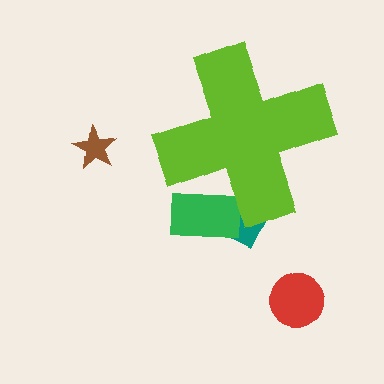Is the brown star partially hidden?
No, the brown star is fully visible.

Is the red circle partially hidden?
No, the red circle is fully visible.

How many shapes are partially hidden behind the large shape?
2 shapes are partially hidden.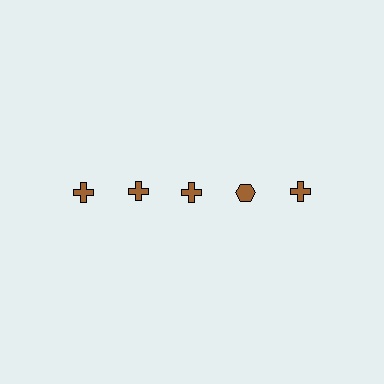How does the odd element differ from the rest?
It has a different shape: hexagon instead of cross.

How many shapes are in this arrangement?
There are 5 shapes arranged in a grid pattern.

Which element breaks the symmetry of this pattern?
The brown hexagon in the top row, second from right column breaks the symmetry. All other shapes are brown crosses.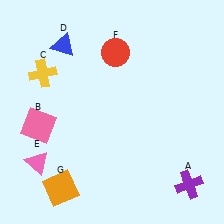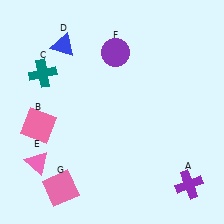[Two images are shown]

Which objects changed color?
C changed from yellow to teal. F changed from red to purple. G changed from orange to pink.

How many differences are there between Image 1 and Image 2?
There are 3 differences between the two images.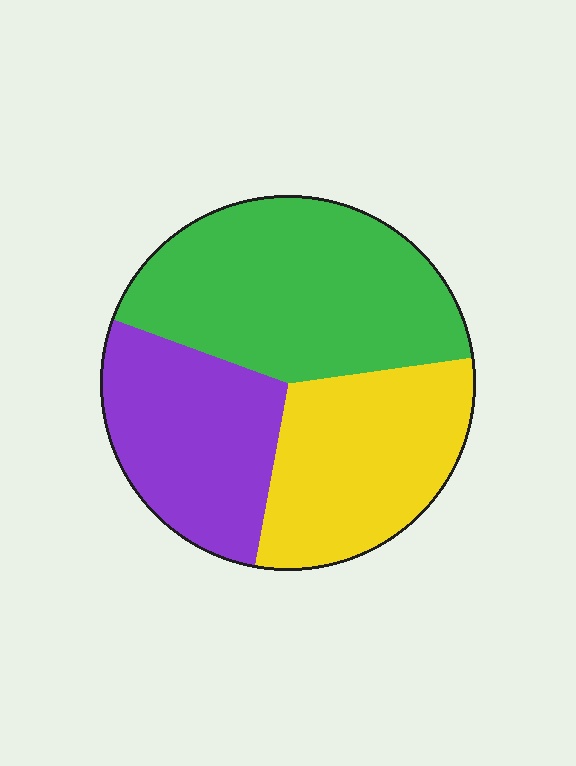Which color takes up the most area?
Green, at roughly 40%.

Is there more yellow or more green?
Green.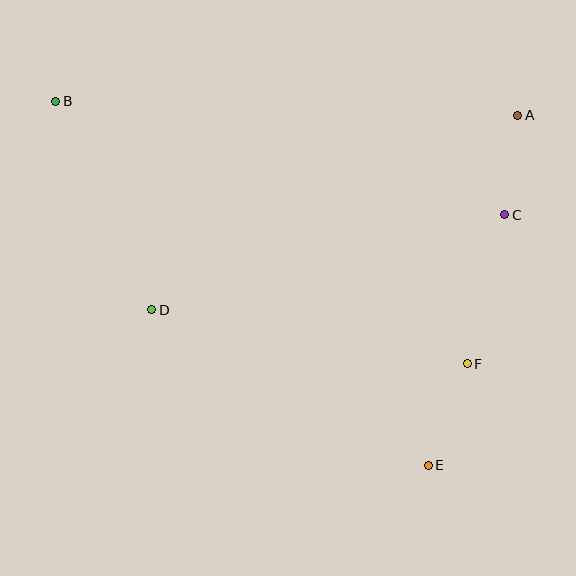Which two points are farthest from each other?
Points B and E are farthest from each other.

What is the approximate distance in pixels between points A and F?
The distance between A and F is approximately 253 pixels.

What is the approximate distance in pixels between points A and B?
The distance between A and B is approximately 462 pixels.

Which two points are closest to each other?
Points A and C are closest to each other.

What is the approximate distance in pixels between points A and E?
The distance between A and E is approximately 361 pixels.